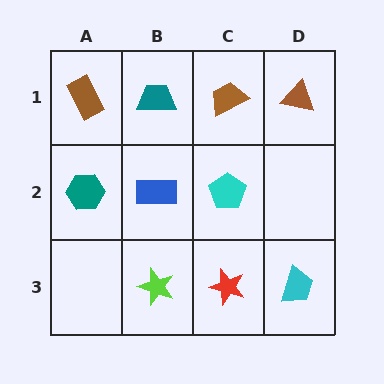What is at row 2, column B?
A blue rectangle.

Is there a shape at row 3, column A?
No, that cell is empty.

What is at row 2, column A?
A teal hexagon.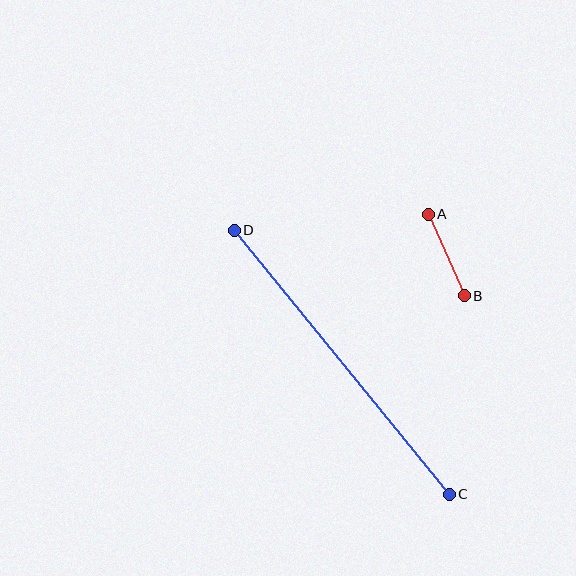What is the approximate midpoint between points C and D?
The midpoint is at approximately (342, 362) pixels.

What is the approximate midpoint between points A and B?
The midpoint is at approximately (446, 256) pixels.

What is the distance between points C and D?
The distance is approximately 340 pixels.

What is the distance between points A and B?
The distance is approximately 89 pixels.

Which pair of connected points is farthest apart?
Points C and D are farthest apart.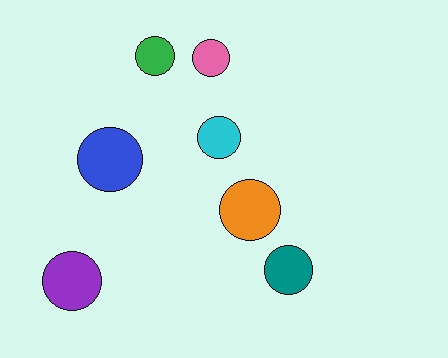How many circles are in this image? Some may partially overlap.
There are 7 circles.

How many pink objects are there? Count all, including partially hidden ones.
There is 1 pink object.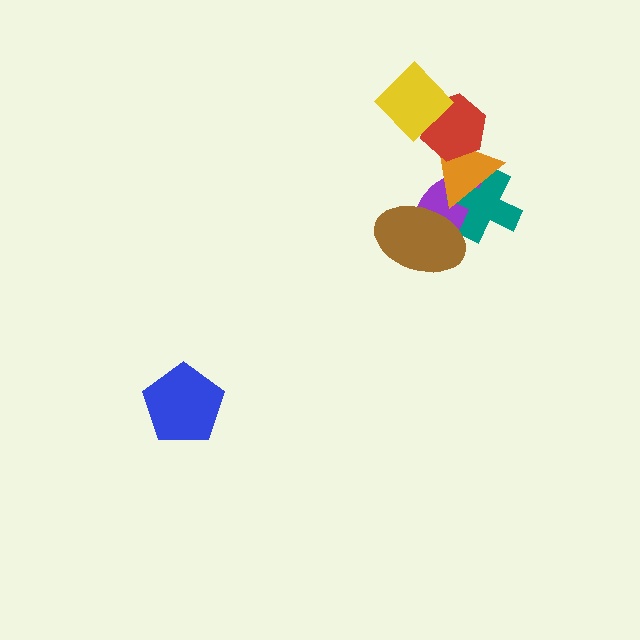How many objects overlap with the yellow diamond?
1 object overlaps with the yellow diamond.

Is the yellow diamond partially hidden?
No, no other shape covers it.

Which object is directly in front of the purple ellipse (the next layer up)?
The teal cross is directly in front of the purple ellipse.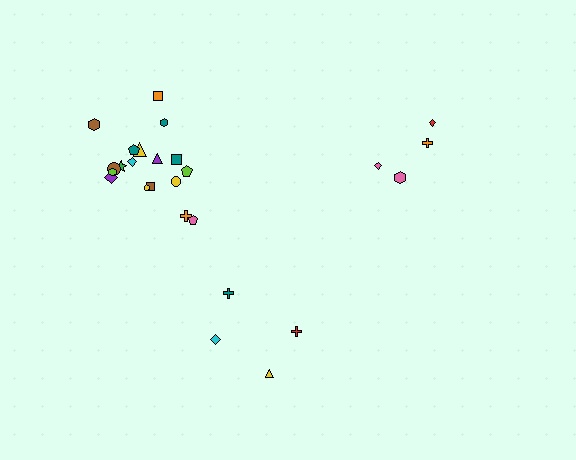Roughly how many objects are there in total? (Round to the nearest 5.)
Roughly 25 objects in total.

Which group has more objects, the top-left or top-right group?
The top-left group.